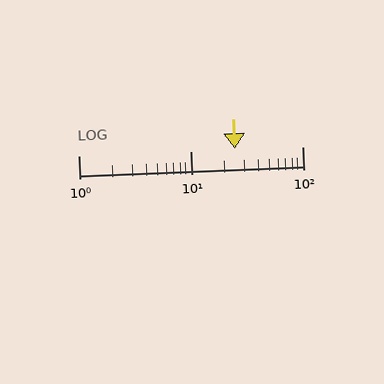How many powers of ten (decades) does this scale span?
The scale spans 2 decades, from 1 to 100.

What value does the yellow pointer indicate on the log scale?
The pointer indicates approximately 25.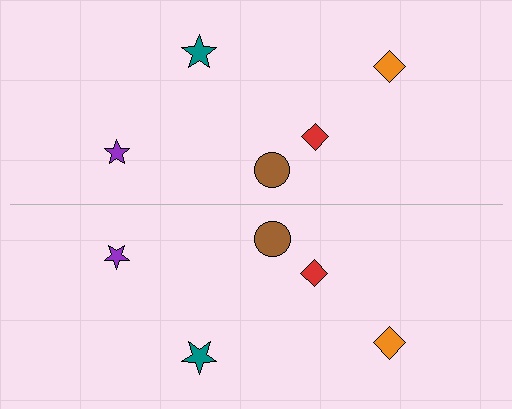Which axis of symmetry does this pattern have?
The pattern has a horizontal axis of symmetry running through the center of the image.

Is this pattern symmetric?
Yes, this pattern has bilateral (reflection) symmetry.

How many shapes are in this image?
There are 10 shapes in this image.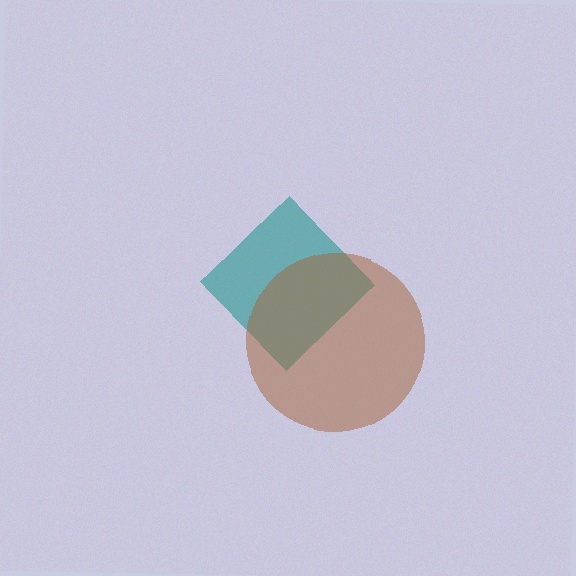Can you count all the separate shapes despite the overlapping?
Yes, there are 2 separate shapes.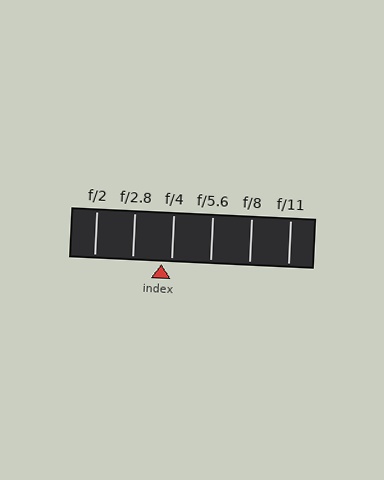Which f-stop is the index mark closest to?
The index mark is closest to f/4.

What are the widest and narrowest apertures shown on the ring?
The widest aperture shown is f/2 and the narrowest is f/11.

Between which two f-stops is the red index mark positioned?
The index mark is between f/2.8 and f/4.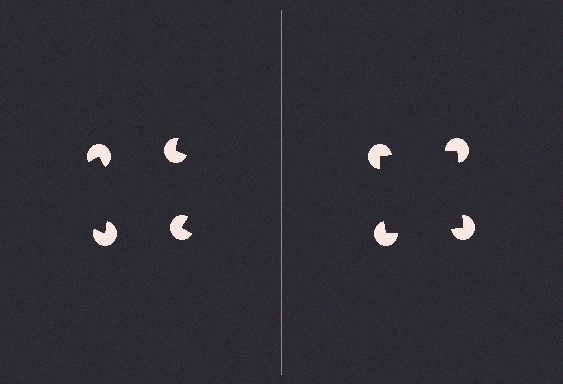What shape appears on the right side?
An illusory square.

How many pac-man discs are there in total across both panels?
8 — 4 on each side.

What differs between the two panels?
The pac-man discs are positioned identically on both sides; only the wedge orientations differ. On the right they align to a square; on the left they are misaligned.